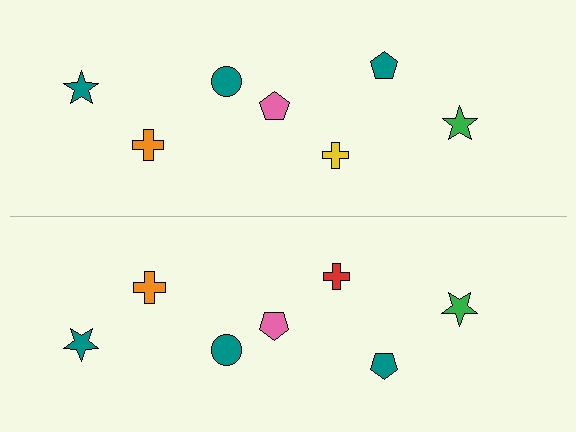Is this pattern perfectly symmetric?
No, the pattern is not perfectly symmetric. The red cross on the bottom side breaks the symmetry — its mirror counterpart is yellow.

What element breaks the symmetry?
The red cross on the bottom side breaks the symmetry — its mirror counterpart is yellow.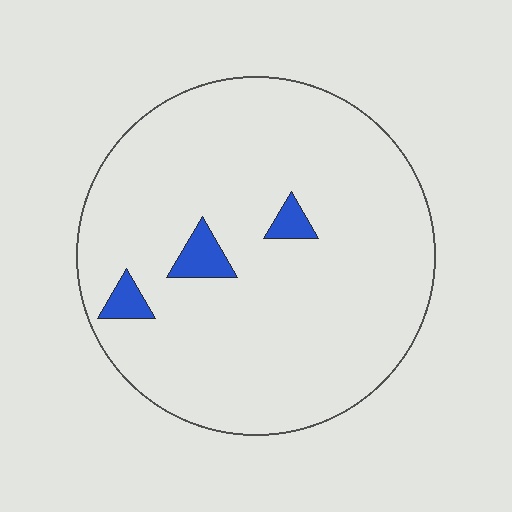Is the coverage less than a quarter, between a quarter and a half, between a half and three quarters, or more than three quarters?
Less than a quarter.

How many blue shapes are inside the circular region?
3.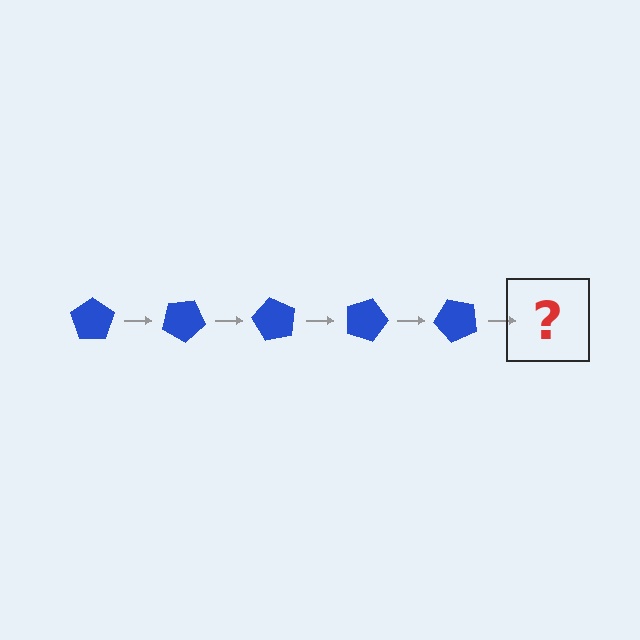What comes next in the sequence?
The next element should be a blue pentagon rotated 150 degrees.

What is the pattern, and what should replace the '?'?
The pattern is that the pentagon rotates 30 degrees each step. The '?' should be a blue pentagon rotated 150 degrees.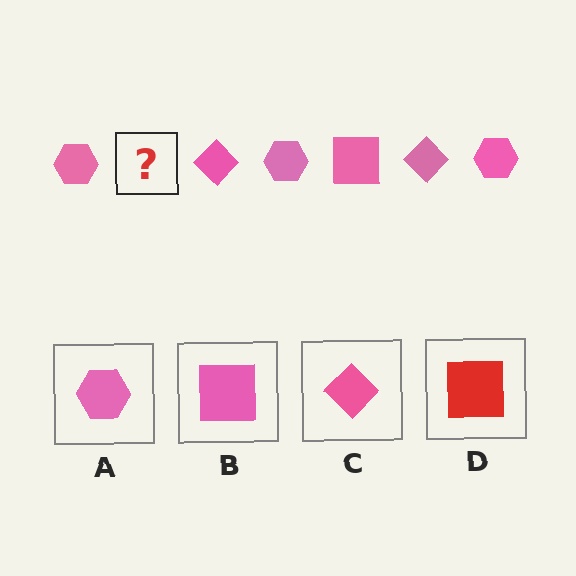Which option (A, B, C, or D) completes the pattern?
B.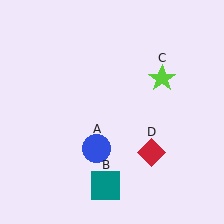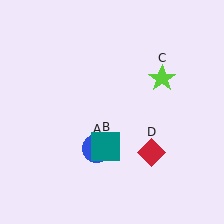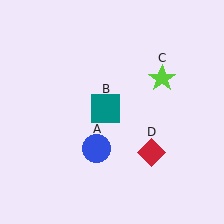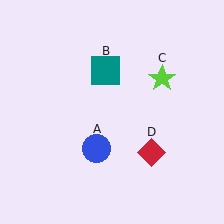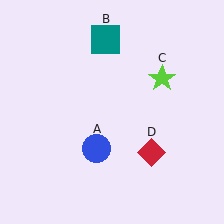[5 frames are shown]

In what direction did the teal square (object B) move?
The teal square (object B) moved up.